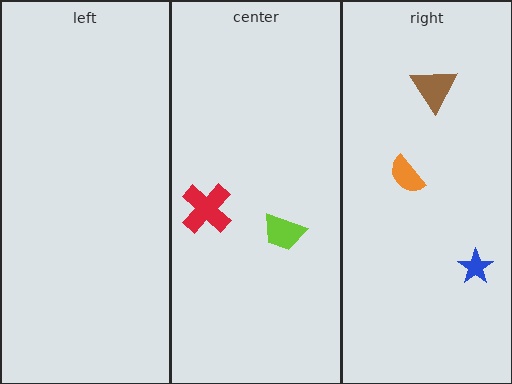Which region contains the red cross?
The center region.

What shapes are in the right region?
The orange semicircle, the brown triangle, the blue star.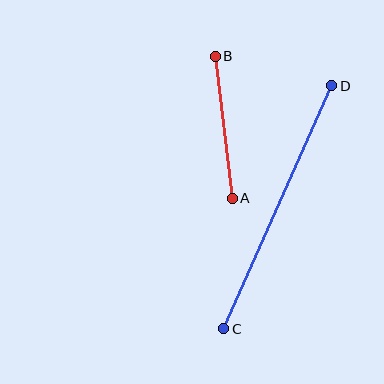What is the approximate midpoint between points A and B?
The midpoint is at approximately (224, 127) pixels.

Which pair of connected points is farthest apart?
Points C and D are farthest apart.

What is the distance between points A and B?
The distance is approximately 143 pixels.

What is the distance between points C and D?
The distance is approximately 266 pixels.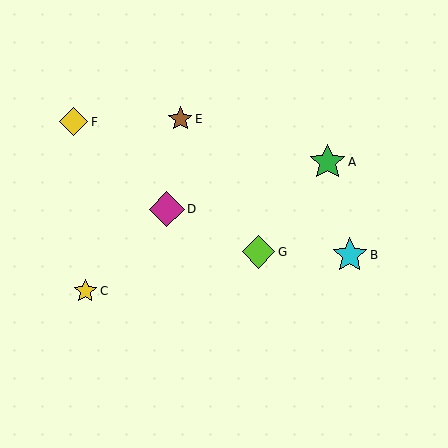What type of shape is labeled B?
Shape B is a cyan star.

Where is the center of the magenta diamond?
The center of the magenta diamond is at (167, 209).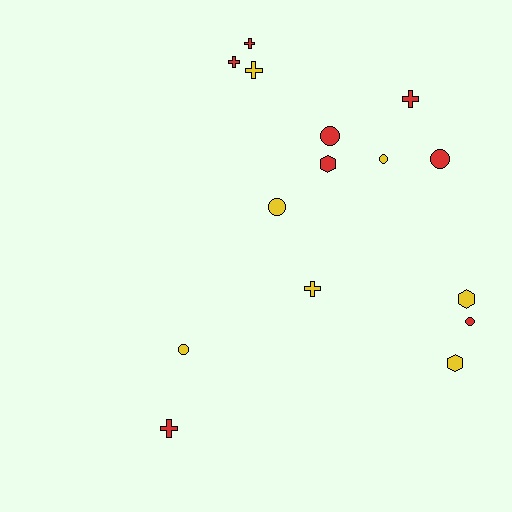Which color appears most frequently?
Red, with 8 objects.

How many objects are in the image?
There are 15 objects.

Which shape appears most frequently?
Circle, with 6 objects.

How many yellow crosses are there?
There are 2 yellow crosses.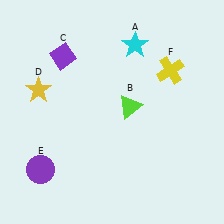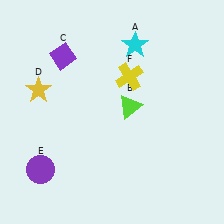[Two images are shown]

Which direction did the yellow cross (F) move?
The yellow cross (F) moved left.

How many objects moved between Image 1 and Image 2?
1 object moved between the two images.